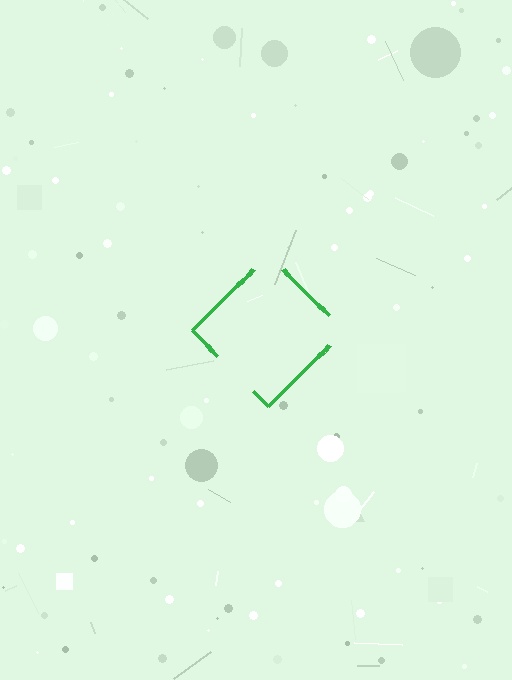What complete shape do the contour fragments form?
The contour fragments form a diamond.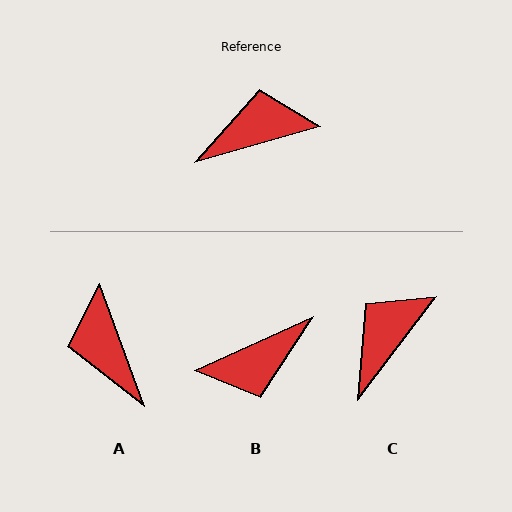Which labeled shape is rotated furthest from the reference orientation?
B, about 171 degrees away.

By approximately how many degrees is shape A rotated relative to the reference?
Approximately 94 degrees counter-clockwise.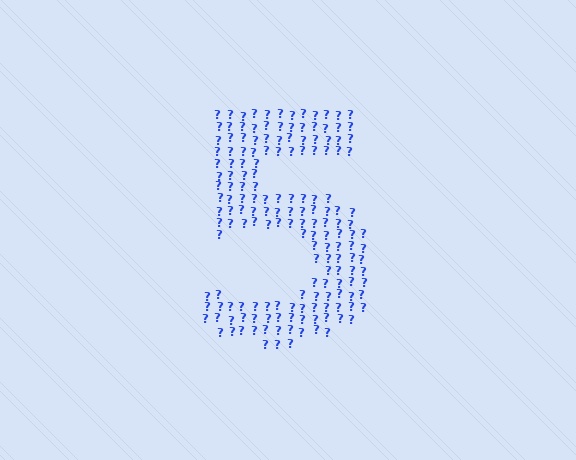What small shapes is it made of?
It is made of small question marks.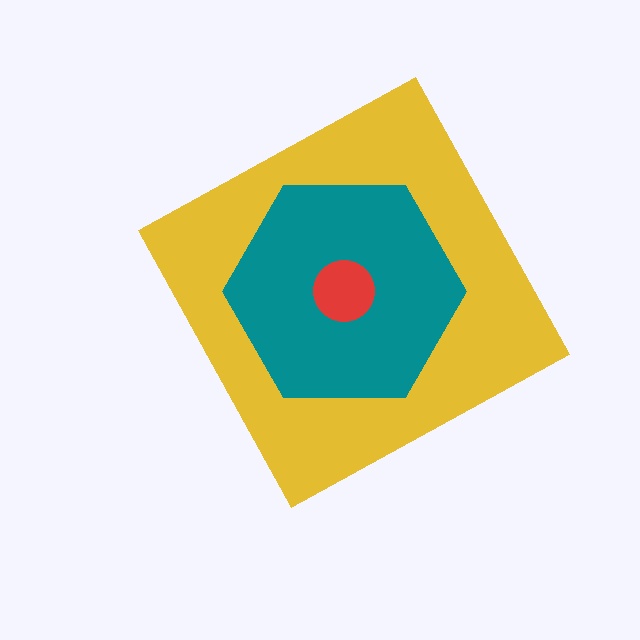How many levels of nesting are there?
3.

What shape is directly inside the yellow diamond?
The teal hexagon.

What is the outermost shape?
The yellow diamond.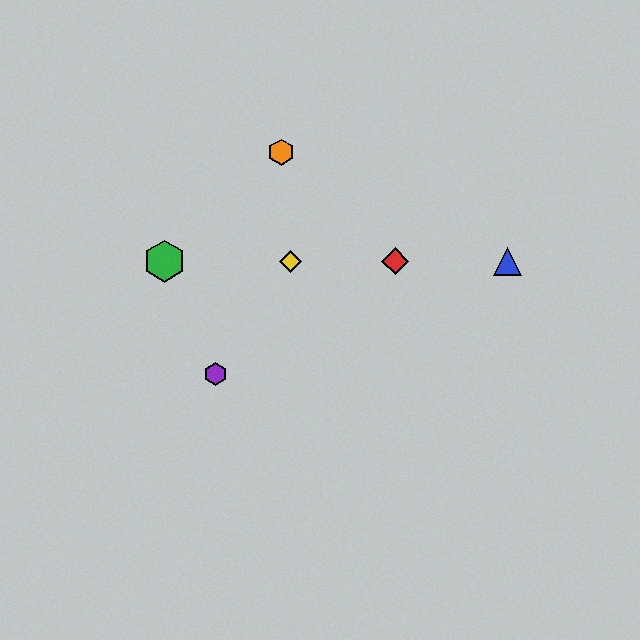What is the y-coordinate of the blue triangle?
The blue triangle is at y≈261.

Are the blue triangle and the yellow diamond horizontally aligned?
Yes, both are at y≈261.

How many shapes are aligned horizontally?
4 shapes (the red diamond, the blue triangle, the green hexagon, the yellow diamond) are aligned horizontally.